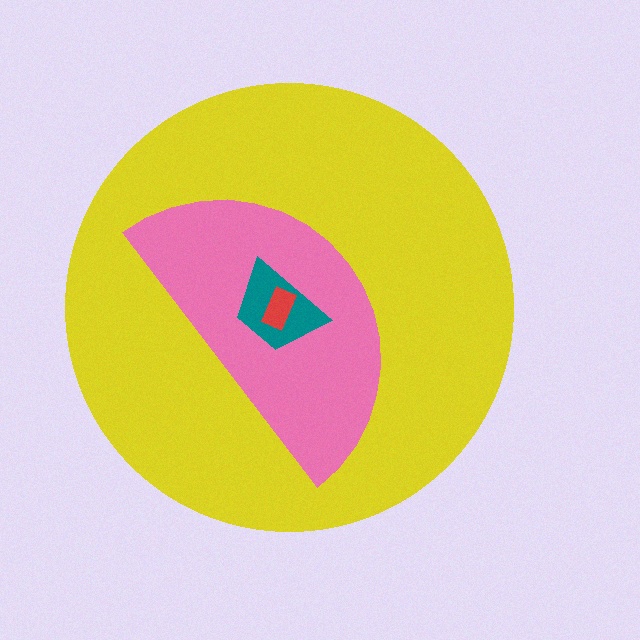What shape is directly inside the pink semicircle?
The teal trapezoid.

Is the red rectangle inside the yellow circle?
Yes.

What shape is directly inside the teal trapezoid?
The red rectangle.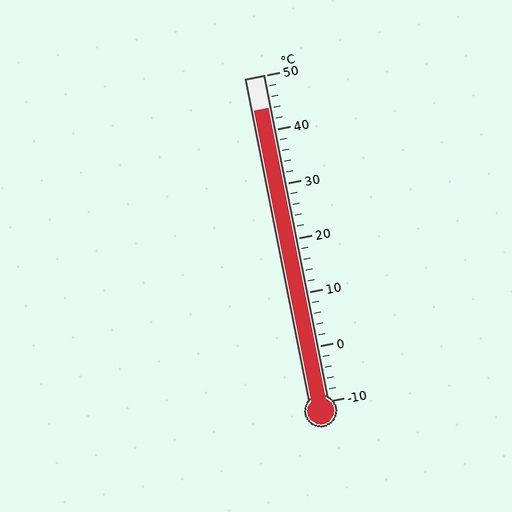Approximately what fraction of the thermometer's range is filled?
The thermometer is filled to approximately 90% of its range.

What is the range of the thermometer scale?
The thermometer scale ranges from -10°C to 50°C.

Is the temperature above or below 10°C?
The temperature is above 10°C.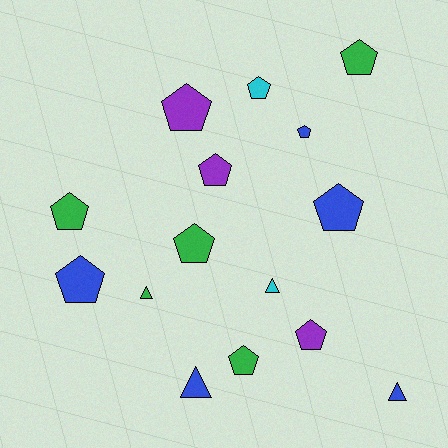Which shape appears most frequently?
Pentagon, with 11 objects.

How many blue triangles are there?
There are 2 blue triangles.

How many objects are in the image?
There are 15 objects.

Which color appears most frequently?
Blue, with 5 objects.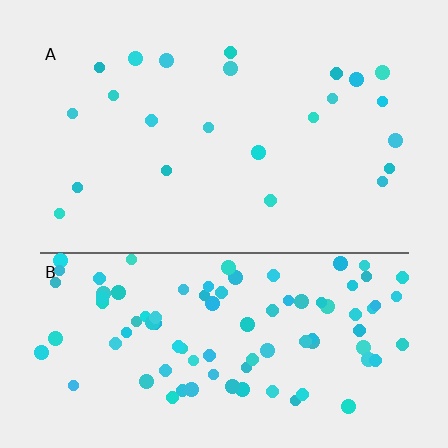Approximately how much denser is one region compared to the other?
Approximately 4.1× — region B over region A.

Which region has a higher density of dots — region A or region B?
B (the bottom).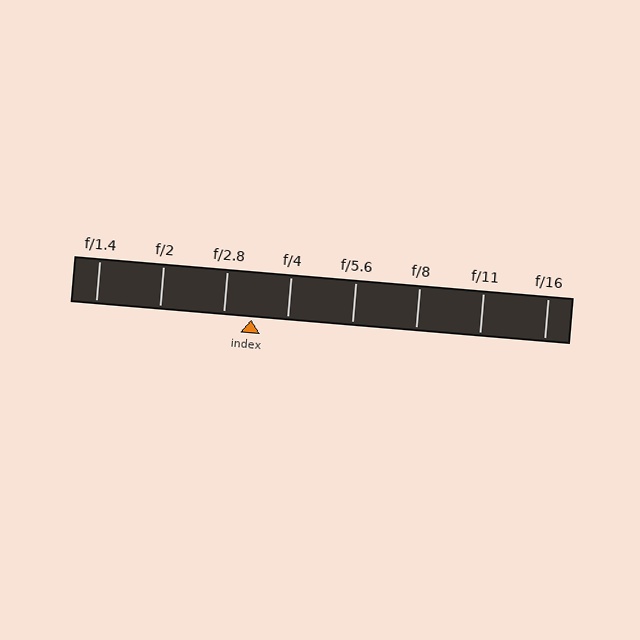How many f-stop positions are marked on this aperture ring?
There are 8 f-stop positions marked.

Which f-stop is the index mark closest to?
The index mark is closest to f/2.8.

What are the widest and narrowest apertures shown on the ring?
The widest aperture shown is f/1.4 and the narrowest is f/16.